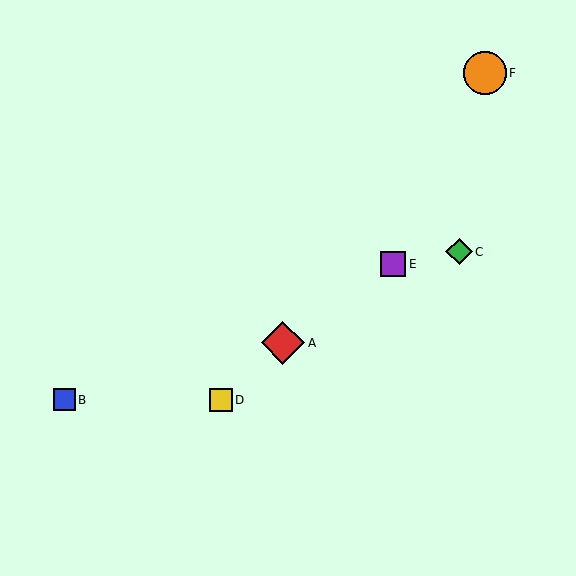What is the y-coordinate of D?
Object D is at y≈400.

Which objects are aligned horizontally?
Objects B, D are aligned horizontally.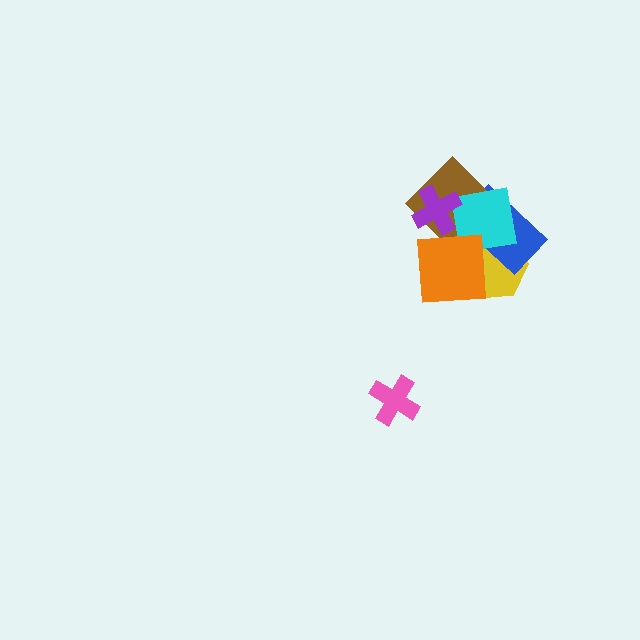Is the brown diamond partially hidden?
Yes, it is partially covered by another shape.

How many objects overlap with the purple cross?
1 object overlaps with the purple cross.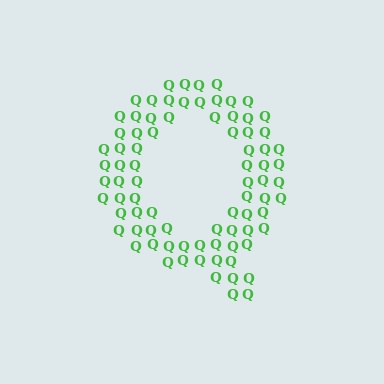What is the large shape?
The large shape is the letter Q.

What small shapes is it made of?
It is made of small letter Q's.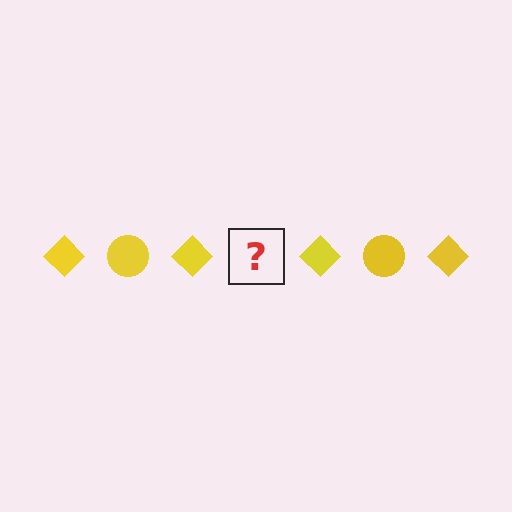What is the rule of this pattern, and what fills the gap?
The rule is that the pattern cycles through diamond, circle shapes in yellow. The gap should be filled with a yellow circle.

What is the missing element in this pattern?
The missing element is a yellow circle.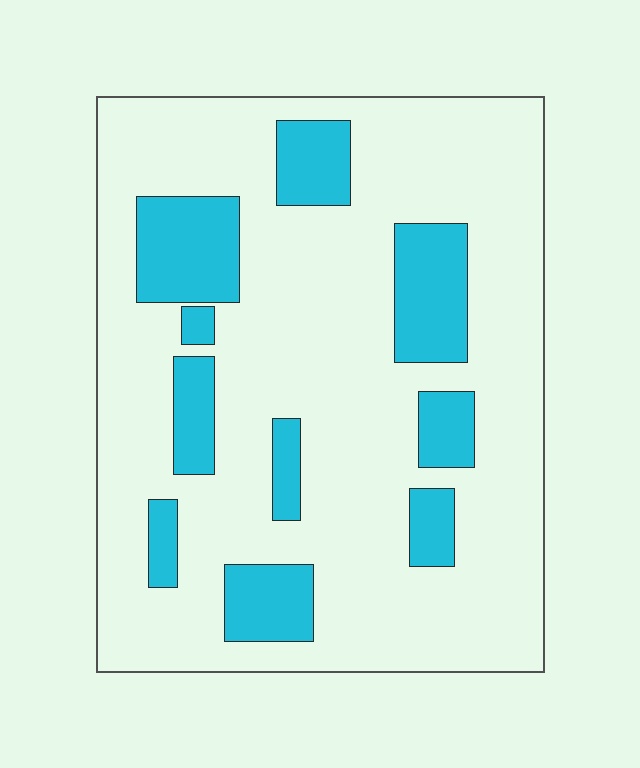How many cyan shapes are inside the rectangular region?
10.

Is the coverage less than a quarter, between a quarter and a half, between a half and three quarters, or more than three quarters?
Less than a quarter.